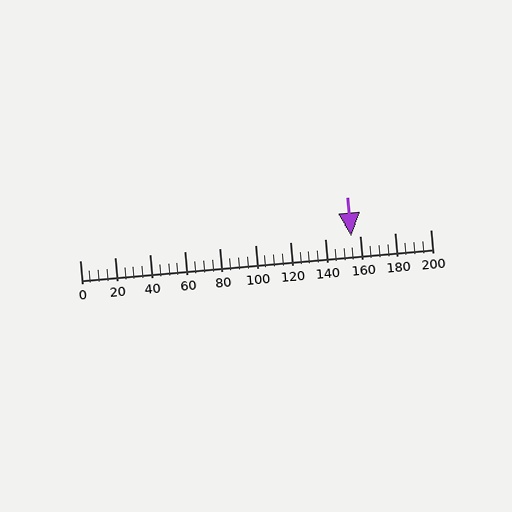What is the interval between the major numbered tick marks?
The major tick marks are spaced 20 units apart.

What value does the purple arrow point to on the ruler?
The purple arrow points to approximately 155.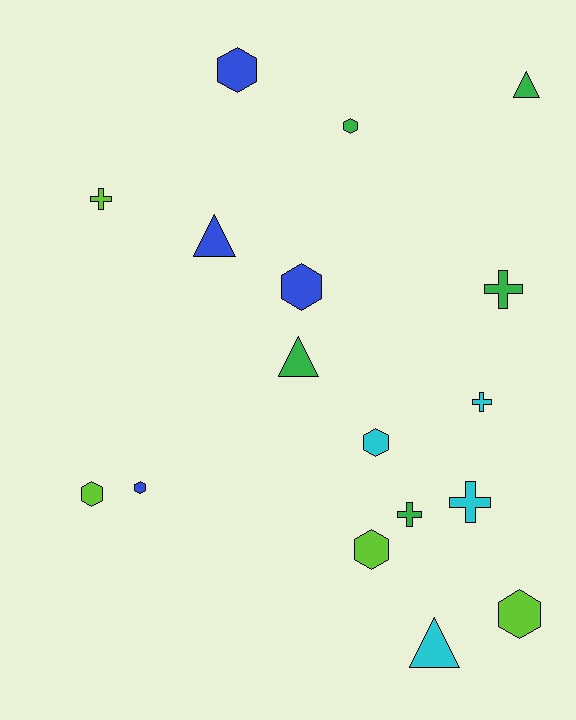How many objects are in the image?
There are 17 objects.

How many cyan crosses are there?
There are 2 cyan crosses.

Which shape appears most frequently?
Hexagon, with 8 objects.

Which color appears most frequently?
Green, with 5 objects.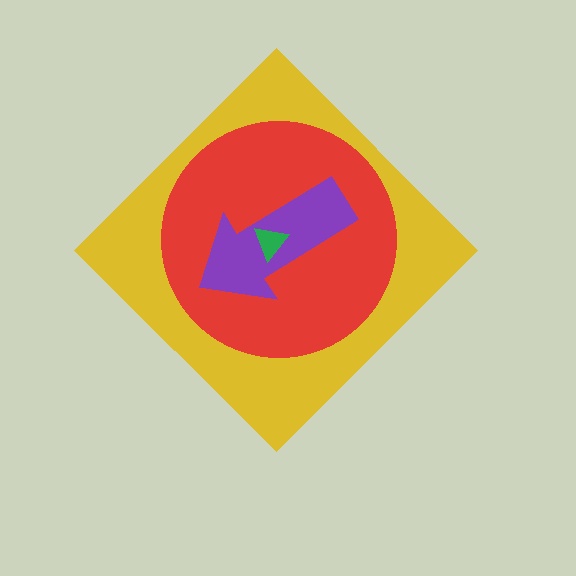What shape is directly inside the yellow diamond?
The red circle.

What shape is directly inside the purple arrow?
The green triangle.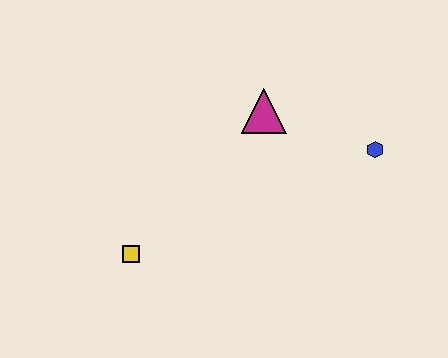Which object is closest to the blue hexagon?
The magenta triangle is closest to the blue hexagon.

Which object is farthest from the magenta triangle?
The yellow square is farthest from the magenta triangle.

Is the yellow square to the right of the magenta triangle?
No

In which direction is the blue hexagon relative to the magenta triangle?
The blue hexagon is to the right of the magenta triangle.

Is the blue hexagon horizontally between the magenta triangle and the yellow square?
No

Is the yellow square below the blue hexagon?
Yes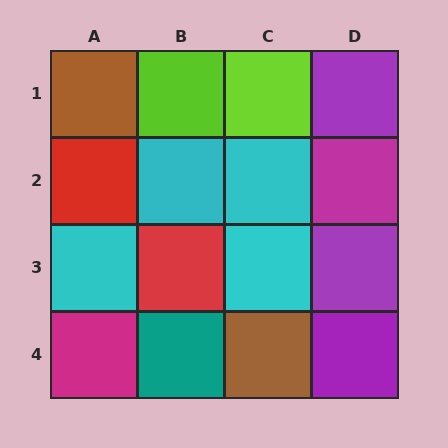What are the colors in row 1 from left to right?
Brown, lime, lime, purple.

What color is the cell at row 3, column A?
Cyan.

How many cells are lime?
2 cells are lime.